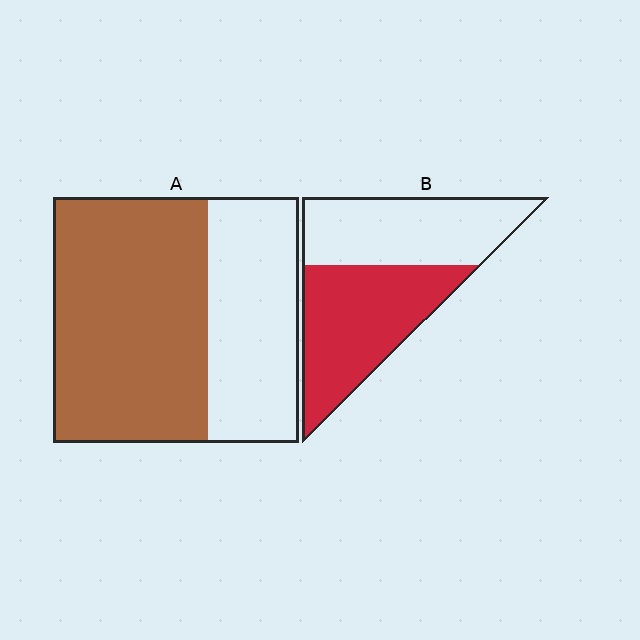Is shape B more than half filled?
Roughly half.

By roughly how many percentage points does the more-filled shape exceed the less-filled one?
By roughly 10 percentage points (A over B).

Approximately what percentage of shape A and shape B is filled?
A is approximately 65% and B is approximately 50%.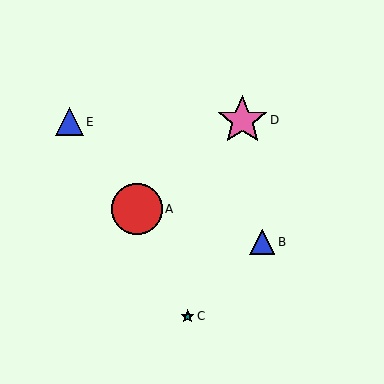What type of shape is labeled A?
Shape A is a red circle.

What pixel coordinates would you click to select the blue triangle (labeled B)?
Click at (262, 242) to select the blue triangle B.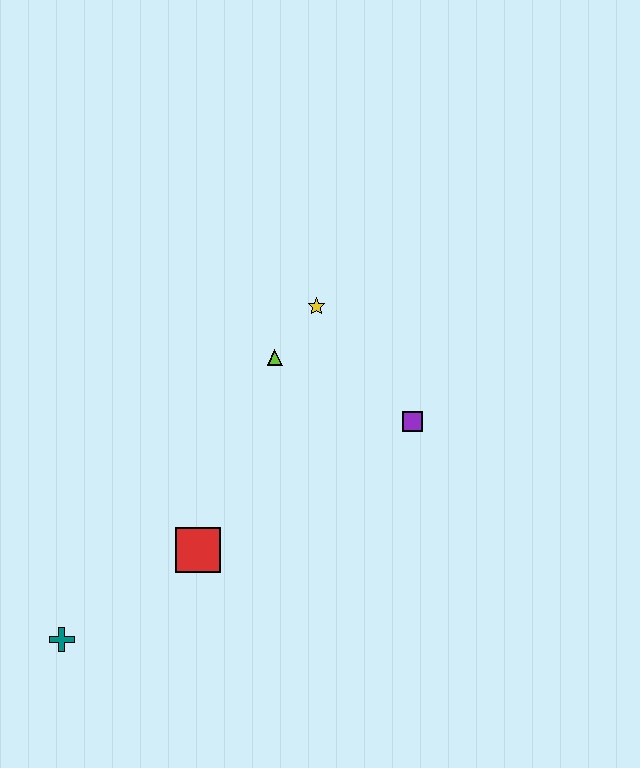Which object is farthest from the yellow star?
The teal cross is farthest from the yellow star.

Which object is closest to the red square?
The teal cross is closest to the red square.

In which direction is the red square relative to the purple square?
The red square is to the left of the purple square.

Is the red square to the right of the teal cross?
Yes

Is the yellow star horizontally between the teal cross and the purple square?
Yes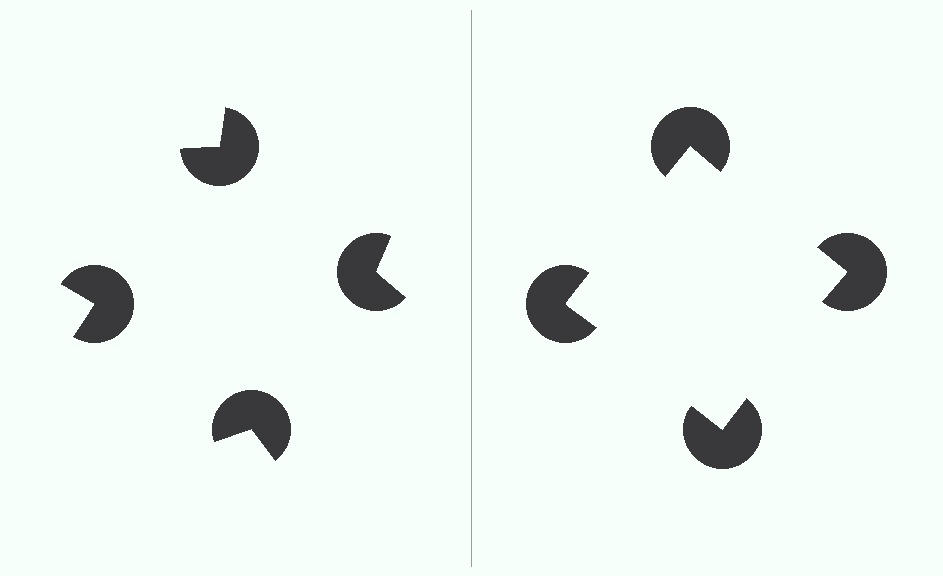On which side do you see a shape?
An illusory square appears on the right side. On the left side the wedge cuts are rotated, so no coherent shape forms.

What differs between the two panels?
The pac-man discs are positioned identically on both sides; only the wedge orientations differ. On the right they align to a square; on the left they are misaligned.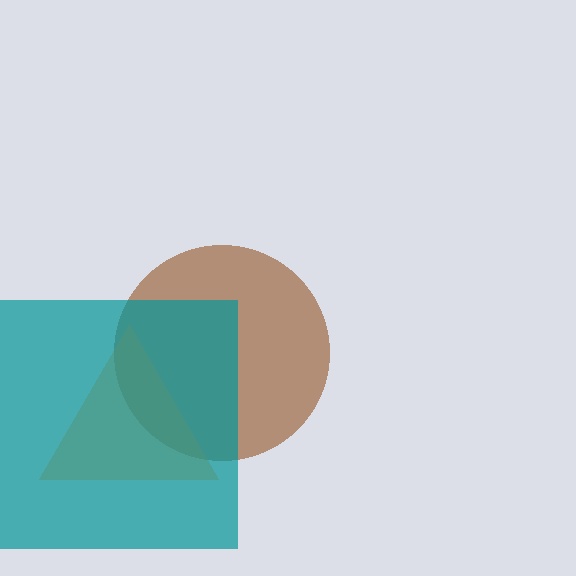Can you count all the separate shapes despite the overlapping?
Yes, there are 3 separate shapes.